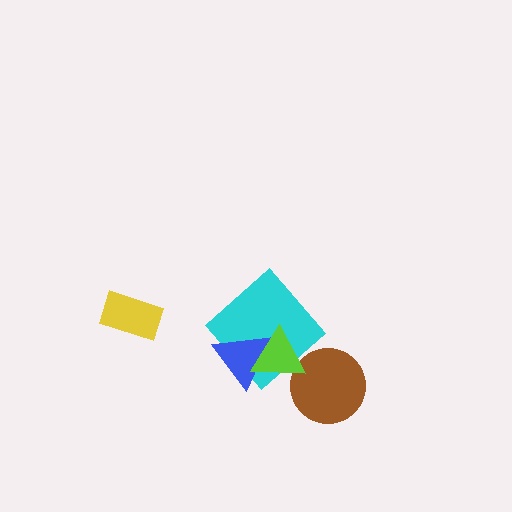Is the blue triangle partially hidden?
Yes, it is partially covered by another shape.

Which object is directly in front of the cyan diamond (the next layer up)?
The blue triangle is directly in front of the cyan diamond.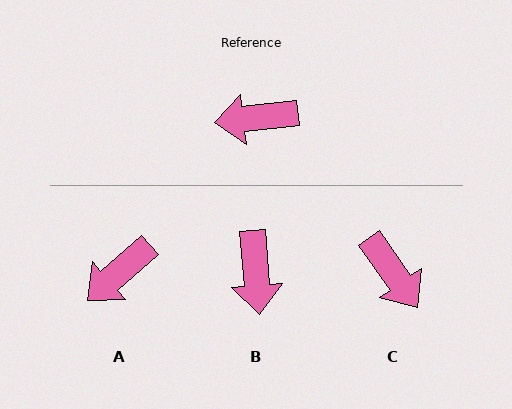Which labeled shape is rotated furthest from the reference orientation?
C, about 118 degrees away.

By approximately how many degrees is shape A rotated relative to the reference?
Approximately 35 degrees counter-clockwise.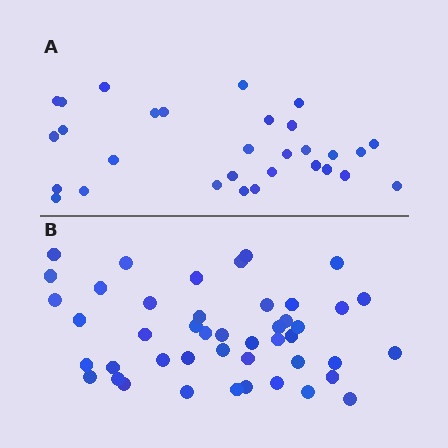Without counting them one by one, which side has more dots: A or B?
Region B (the bottom region) has more dots.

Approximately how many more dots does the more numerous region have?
Region B has approximately 15 more dots than region A.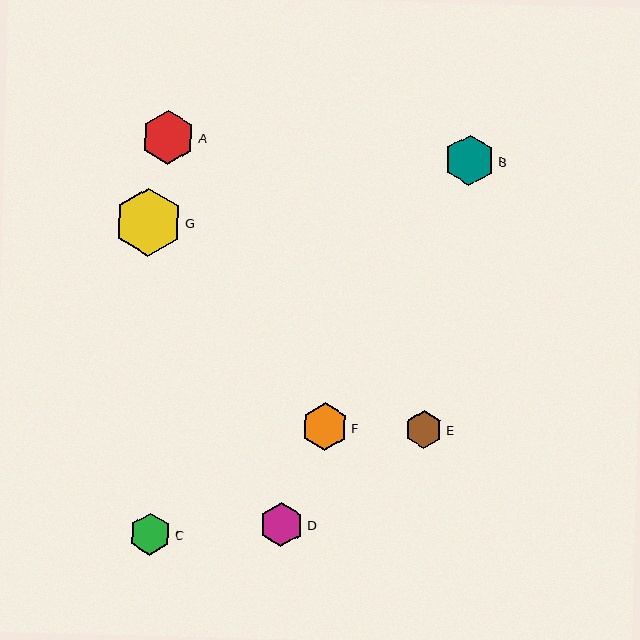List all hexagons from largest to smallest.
From largest to smallest: G, A, B, F, D, C, E.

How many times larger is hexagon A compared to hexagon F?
Hexagon A is approximately 1.1 times the size of hexagon F.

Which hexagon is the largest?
Hexagon G is the largest with a size of approximately 67 pixels.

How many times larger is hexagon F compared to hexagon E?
Hexagon F is approximately 1.2 times the size of hexagon E.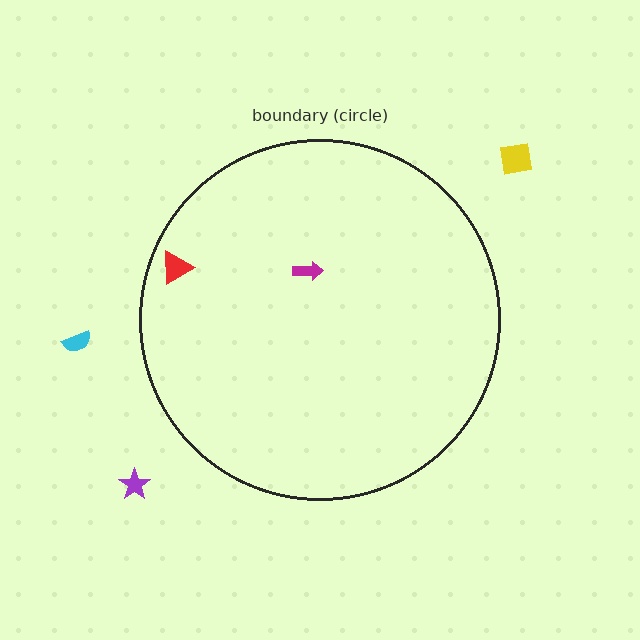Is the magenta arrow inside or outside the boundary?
Inside.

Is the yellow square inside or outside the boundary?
Outside.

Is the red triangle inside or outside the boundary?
Inside.